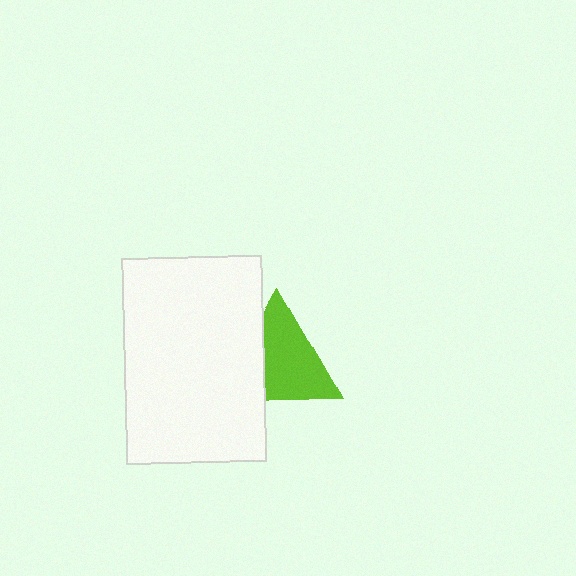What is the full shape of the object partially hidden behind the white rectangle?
The partially hidden object is a lime triangle.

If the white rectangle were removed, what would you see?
You would see the complete lime triangle.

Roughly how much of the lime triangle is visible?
Most of it is visible (roughly 68%).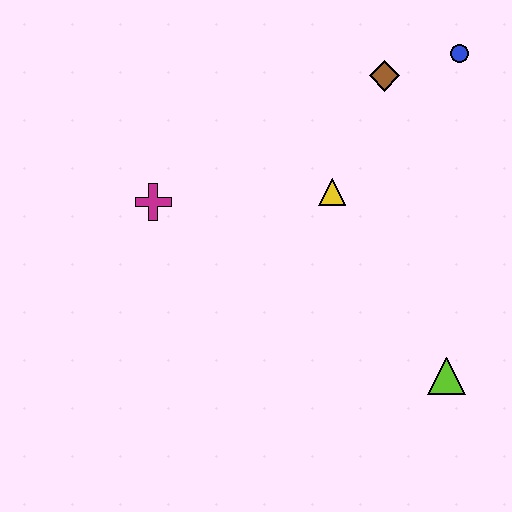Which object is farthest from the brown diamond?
The lime triangle is farthest from the brown diamond.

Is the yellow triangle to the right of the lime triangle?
No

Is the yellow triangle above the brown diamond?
No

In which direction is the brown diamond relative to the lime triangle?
The brown diamond is above the lime triangle.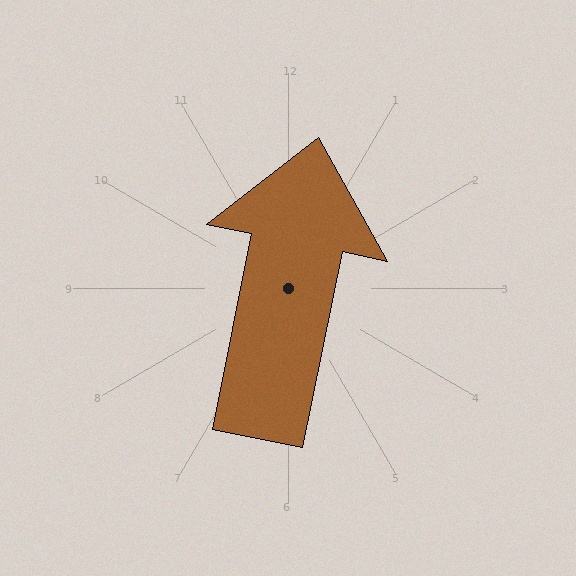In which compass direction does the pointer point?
North.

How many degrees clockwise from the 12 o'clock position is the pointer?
Approximately 11 degrees.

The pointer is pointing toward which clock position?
Roughly 12 o'clock.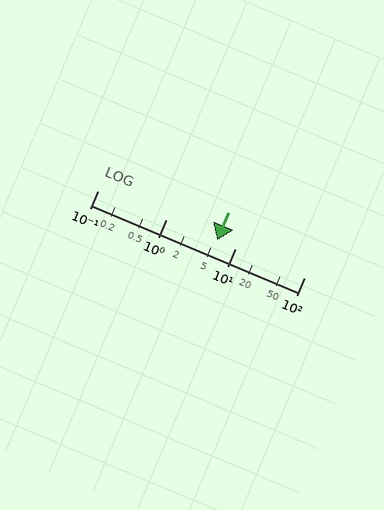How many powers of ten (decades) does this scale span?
The scale spans 3 decades, from 0.1 to 100.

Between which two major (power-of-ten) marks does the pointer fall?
The pointer is between 1 and 10.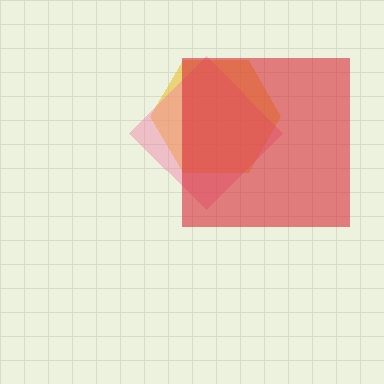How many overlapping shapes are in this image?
There are 3 overlapping shapes in the image.